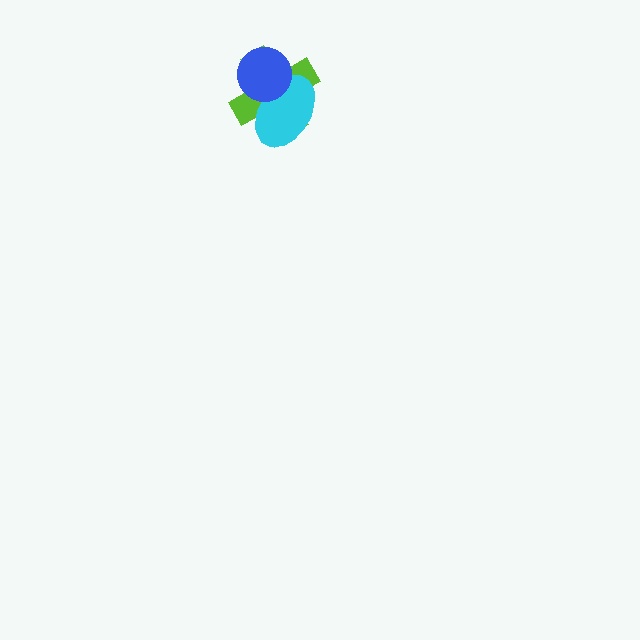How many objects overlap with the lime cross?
2 objects overlap with the lime cross.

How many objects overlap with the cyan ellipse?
2 objects overlap with the cyan ellipse.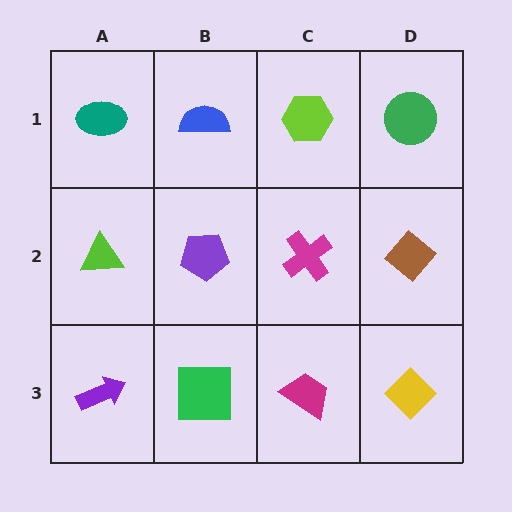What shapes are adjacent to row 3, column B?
A purple pentagon (row 2, column B), a purple arrow (row 3, column A), a magenta trapezoid (row 3, column C).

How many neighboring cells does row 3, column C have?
3.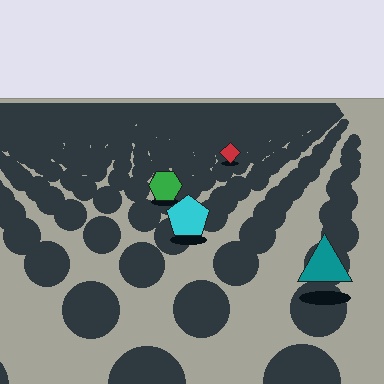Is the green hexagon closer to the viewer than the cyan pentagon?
No. The cyan pentagon is closer — you can tell from the texture gradient: the ground texture is coarser near it.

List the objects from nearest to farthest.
From nearest to farthest: the teal triangle, the cyan pentagon, the green hexagon, the red diamond.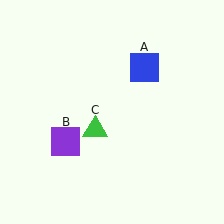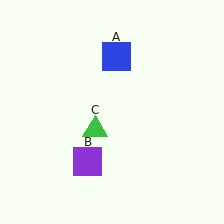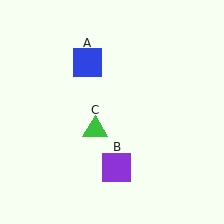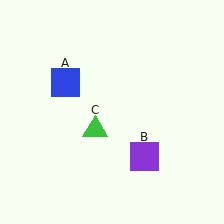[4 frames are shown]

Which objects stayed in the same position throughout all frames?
Green triangle (object C) remained stationary.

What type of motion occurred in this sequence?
The blue square (object A), purple square (object B) rotated counterclockwise around the center of the scene.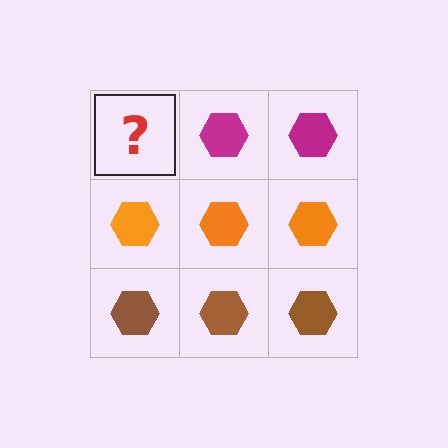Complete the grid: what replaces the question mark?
The question mark should be replaced with a magenta hexagon.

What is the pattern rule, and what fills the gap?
The rule is that each row has a consistent color. The gap should be filled with a magenta hexagon.